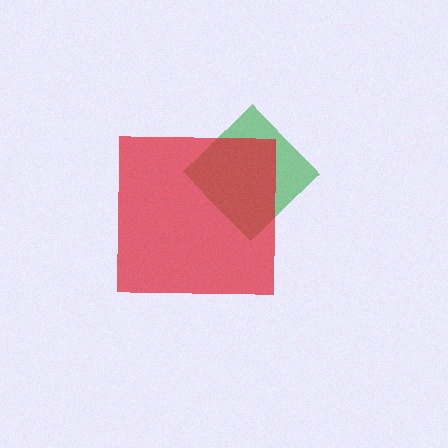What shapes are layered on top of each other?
The layered shapes are: a green diamond, a red square.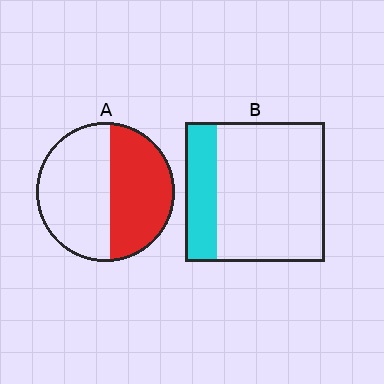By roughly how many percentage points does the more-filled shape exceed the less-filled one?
By roughly 25 percentage points (A over B).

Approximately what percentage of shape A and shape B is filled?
A is approximately 45% and B is approximately 25%.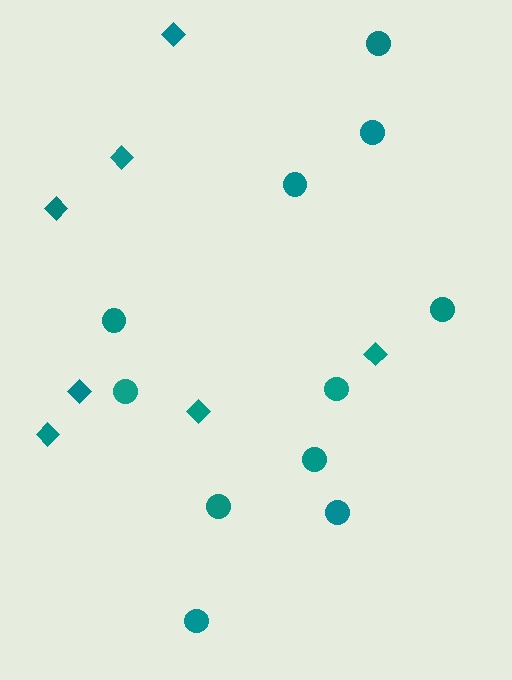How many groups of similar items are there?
There are 2 groups: one group of circles (11) and one group of diamonds (7).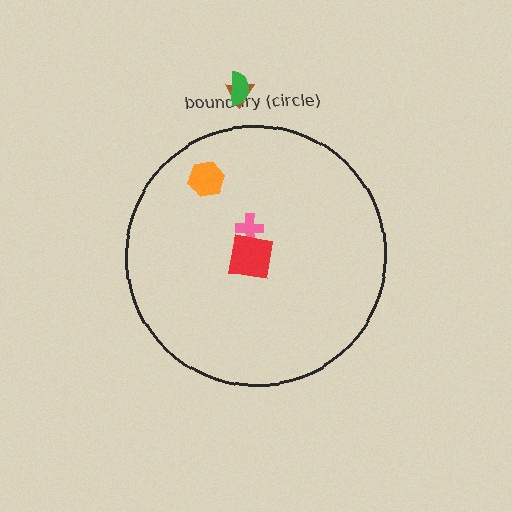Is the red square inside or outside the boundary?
Inside.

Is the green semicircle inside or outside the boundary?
Outside.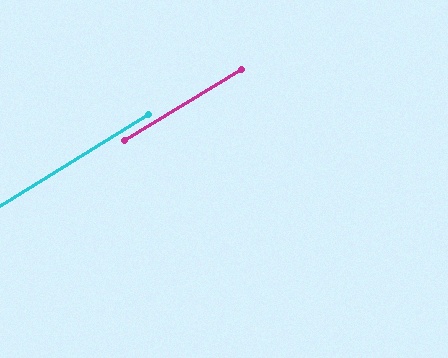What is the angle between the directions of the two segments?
Approximately 0 degrees.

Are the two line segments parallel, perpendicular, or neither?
Parallel — their directions differ by only 0.1°.